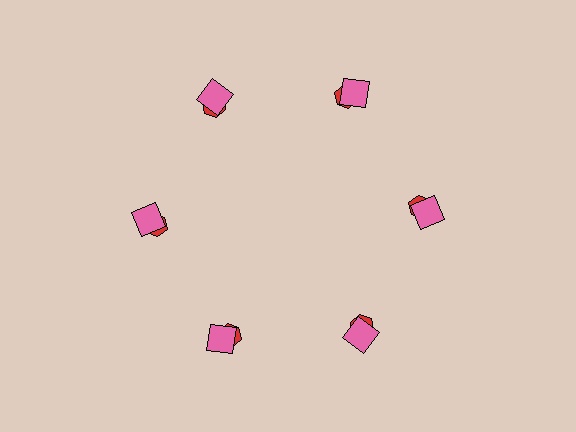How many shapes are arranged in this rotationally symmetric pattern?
There are 12 shapes, arranged in 6 groups of 2.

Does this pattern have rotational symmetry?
Yes, this pattern has 6-fold rotational symmetry. It looks the same after rotating 60 degrees around the center.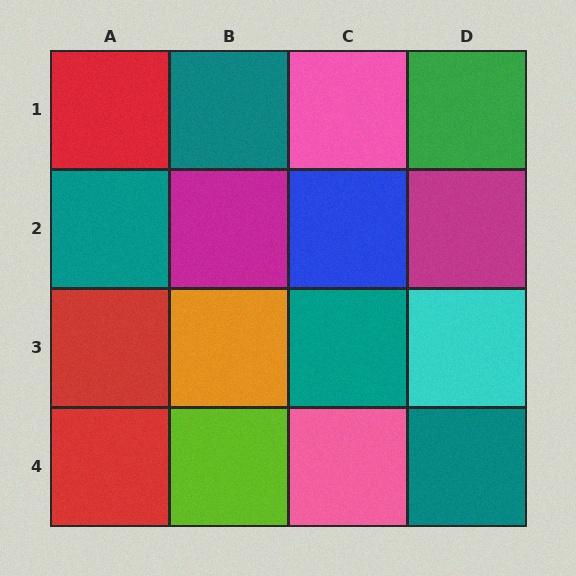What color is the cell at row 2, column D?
Magenta.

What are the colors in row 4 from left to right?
Red, lime, pink, teal.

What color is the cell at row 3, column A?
Red.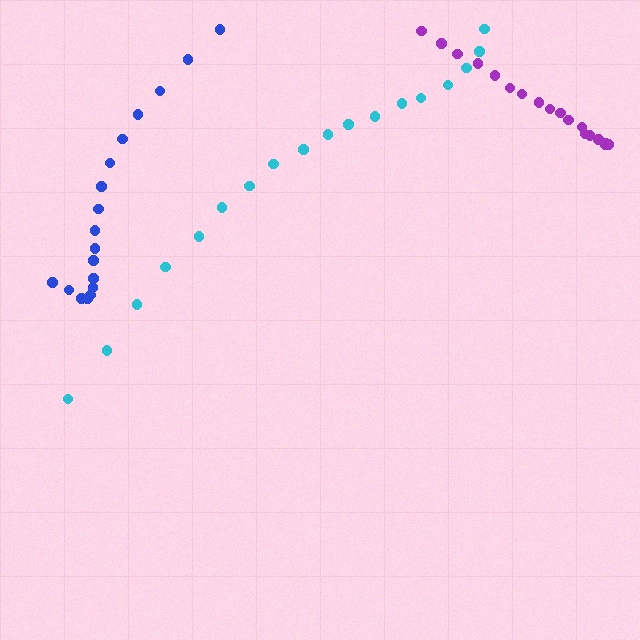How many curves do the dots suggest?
There are 3 distinct paths.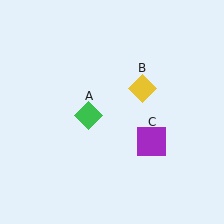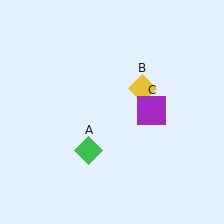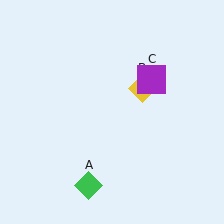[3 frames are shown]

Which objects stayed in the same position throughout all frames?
Yellow diamond (object B) remained stationary.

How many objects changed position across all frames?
2 objects changed position: green diamond (object A), purple square (object C).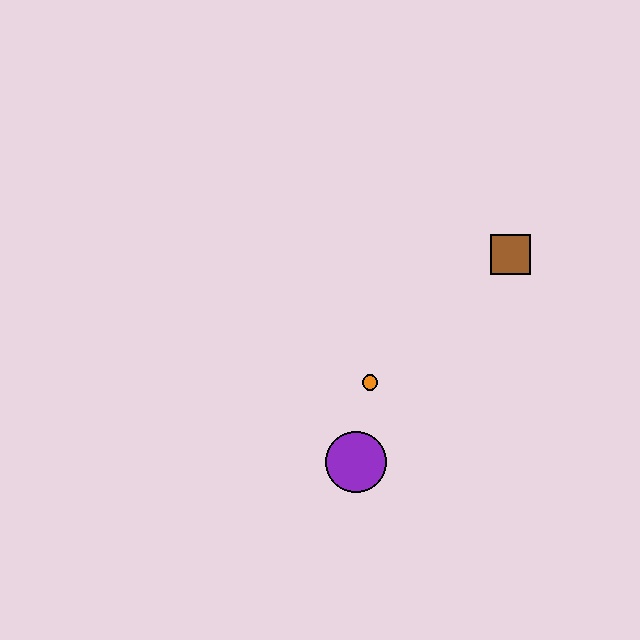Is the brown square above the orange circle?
Yes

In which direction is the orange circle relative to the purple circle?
The orange circle is above the purple circle.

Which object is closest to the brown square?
The orange circle is closest to the brown square.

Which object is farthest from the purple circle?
The brown square is farthest from the purple circle.